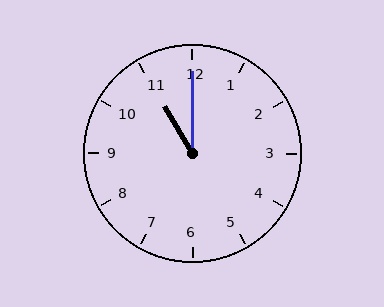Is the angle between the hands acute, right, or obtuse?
It is acute.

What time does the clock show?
11:00.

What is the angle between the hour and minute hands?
Approximately 30 degrees.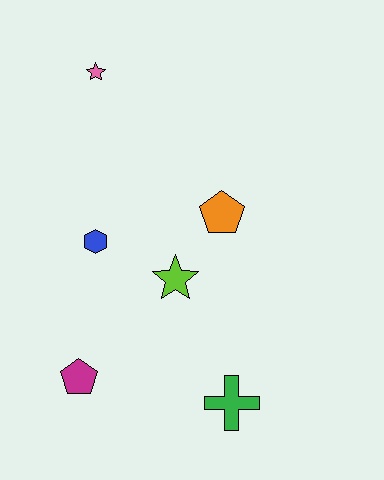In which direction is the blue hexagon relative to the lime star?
The blue hexagon is to the left of the lime star.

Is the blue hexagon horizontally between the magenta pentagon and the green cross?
Yes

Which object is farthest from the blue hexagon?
The green cross is farthest from the blue hexagon.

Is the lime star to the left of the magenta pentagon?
No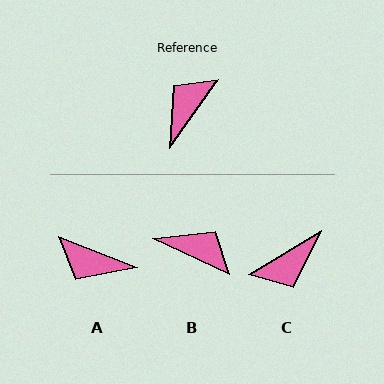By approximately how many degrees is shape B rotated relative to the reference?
Approximately 80 degrees clockwise.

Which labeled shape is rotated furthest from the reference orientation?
C, about 157 degrees away.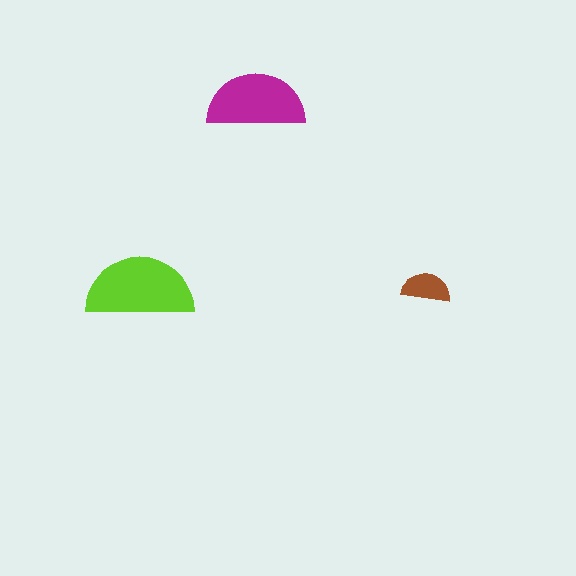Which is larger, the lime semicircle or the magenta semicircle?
The lime one.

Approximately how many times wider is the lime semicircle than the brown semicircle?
About 2 times wider.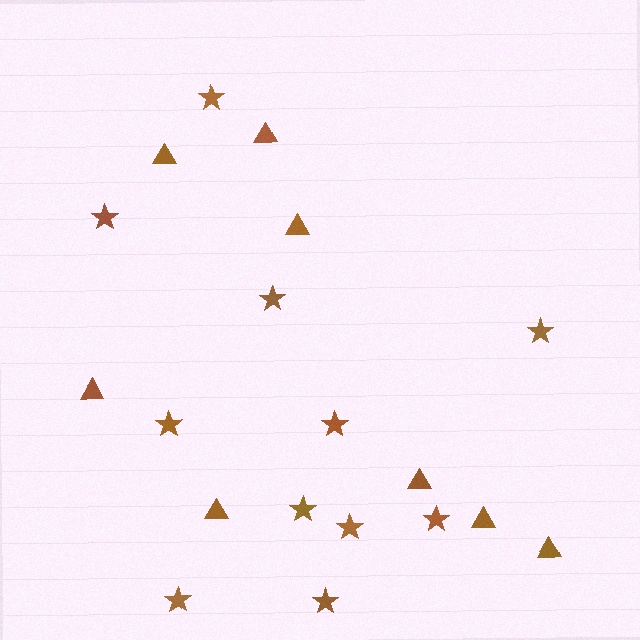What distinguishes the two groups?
There are 2 groups: one group of stars (11) and one group of triangles (8).